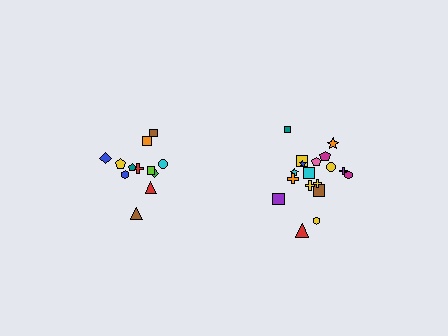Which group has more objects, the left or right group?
The right group.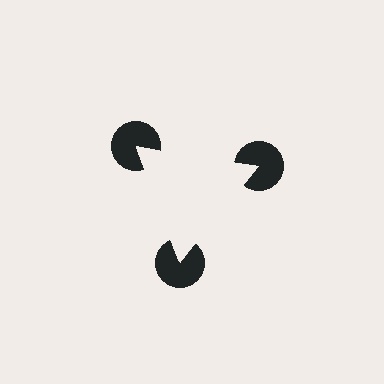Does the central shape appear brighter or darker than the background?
It typically appears slightly brighter than the background, even though no actual brightness change is drawn.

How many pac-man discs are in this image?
There are 3 — one at each vertex of the illusory triangle.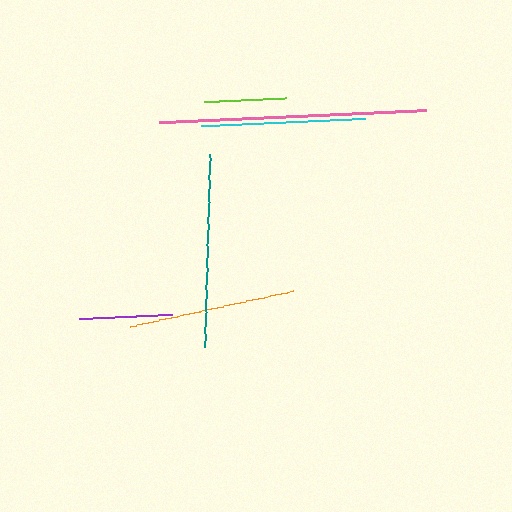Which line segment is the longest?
The pink line is the longest at approximately 266 pixels.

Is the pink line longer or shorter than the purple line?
The pink line is longer than the purple line.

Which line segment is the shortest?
The lime line is the shortest at approximately 83 pixels.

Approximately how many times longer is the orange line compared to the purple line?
The orange line is approximately 1.8 times the length of the purple line.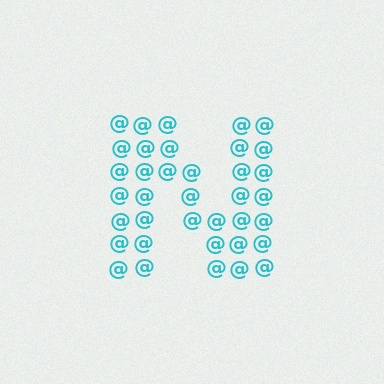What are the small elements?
The small elements are at signs.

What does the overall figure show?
The overall figure shows the letter N.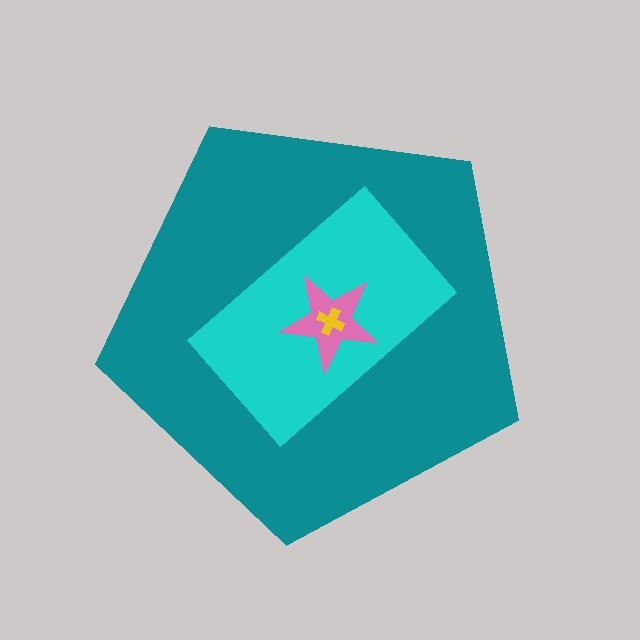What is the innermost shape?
The yellow cross.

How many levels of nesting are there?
4.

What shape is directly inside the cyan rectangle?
The pink star.